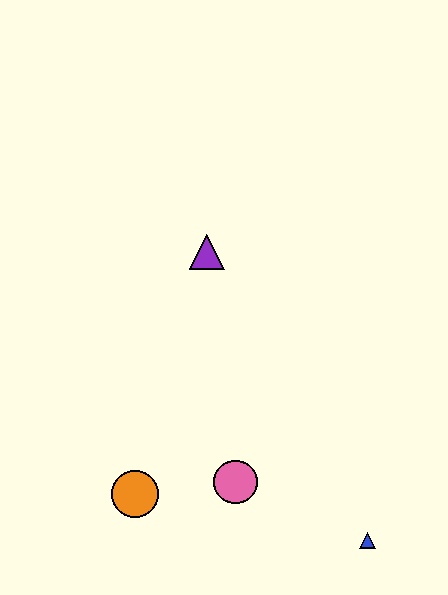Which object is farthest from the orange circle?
The purple triangle is farthest from the orange circle.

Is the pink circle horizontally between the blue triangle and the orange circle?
Yes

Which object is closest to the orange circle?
The pink circle is closest to the orange circle.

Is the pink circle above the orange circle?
Yes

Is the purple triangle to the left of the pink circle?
Yes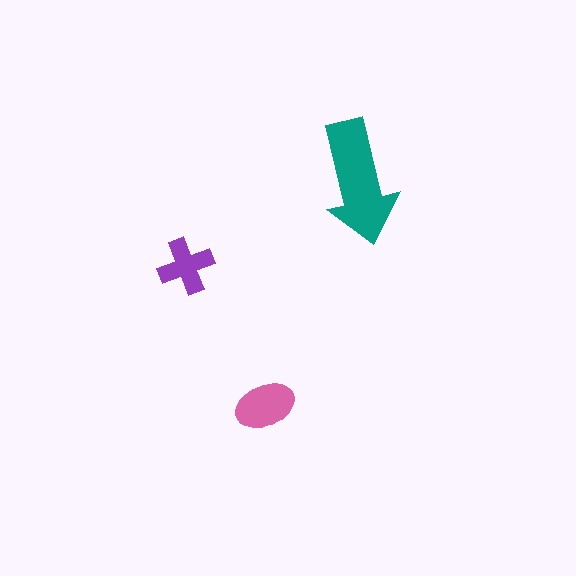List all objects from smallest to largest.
The purple cross, the pink ellipse, the teal arrow.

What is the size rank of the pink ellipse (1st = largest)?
2nd.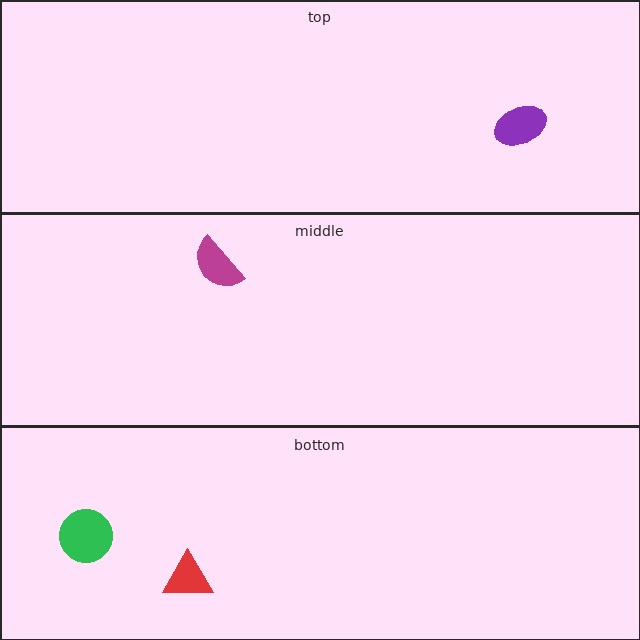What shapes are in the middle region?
The magenta semicircle.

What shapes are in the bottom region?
The green circle, the red triangle.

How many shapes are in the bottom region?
2.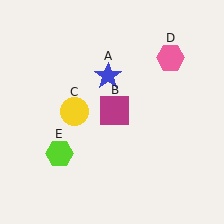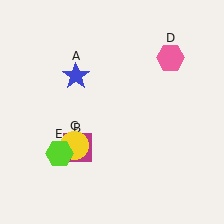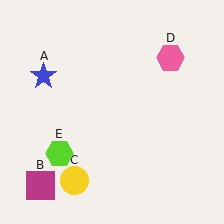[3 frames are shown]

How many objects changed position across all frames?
3 objects changed position: blue star (object A), magenta square (object B), yellow circle (object C).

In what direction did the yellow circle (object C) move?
The yellow circle (object C) moved down.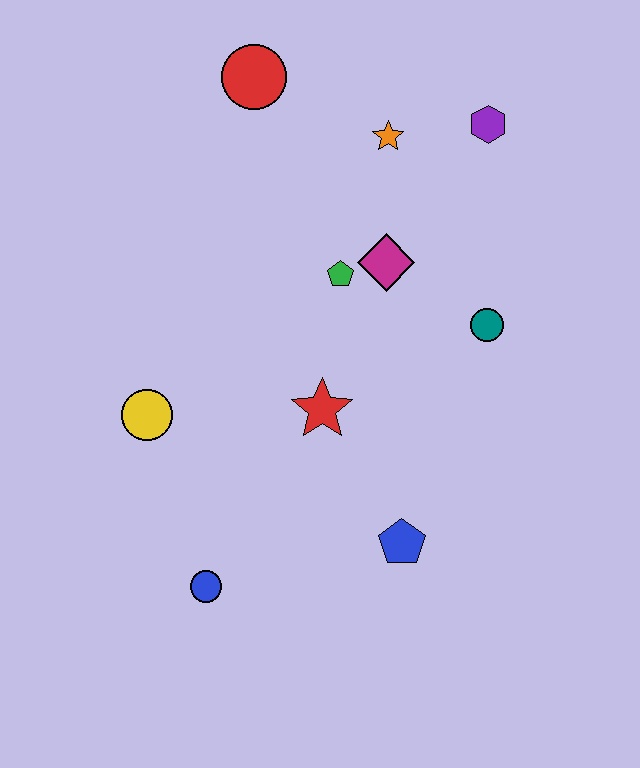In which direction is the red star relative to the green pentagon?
The red star is below the green pentagon.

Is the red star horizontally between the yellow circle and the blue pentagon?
Yes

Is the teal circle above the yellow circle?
Yes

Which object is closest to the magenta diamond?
The green pentagon is closest to the magenta diamond.